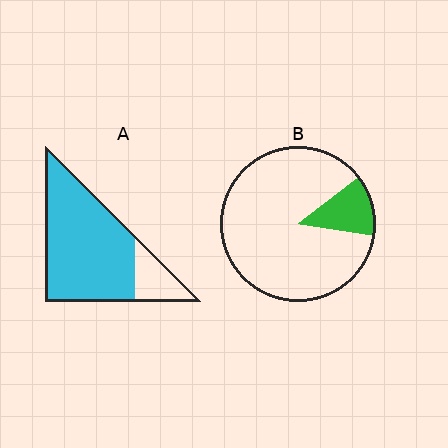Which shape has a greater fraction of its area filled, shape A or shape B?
Shape A.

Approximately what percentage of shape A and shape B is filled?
A is approximately 80% and B is approximately 15%.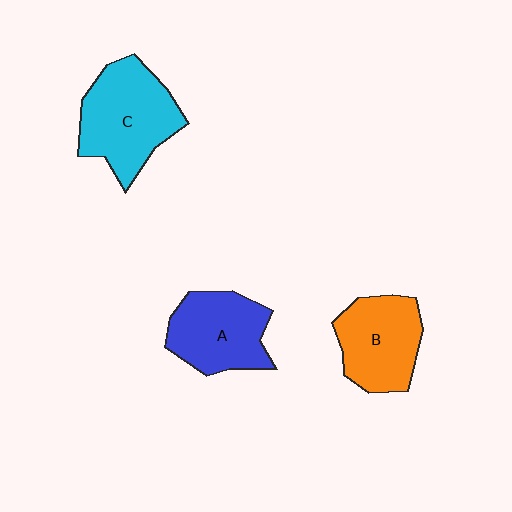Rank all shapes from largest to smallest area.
From largest to smallest: C (cyan), A (blue), B (orange).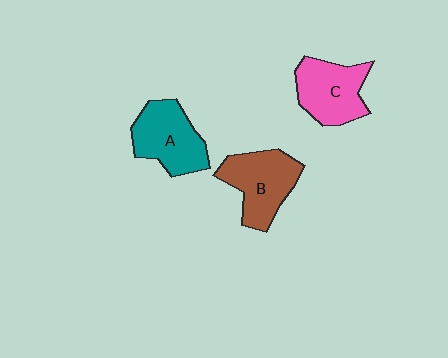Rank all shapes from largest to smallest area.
From largest to smallest: B (brown), A (teal), C (pink).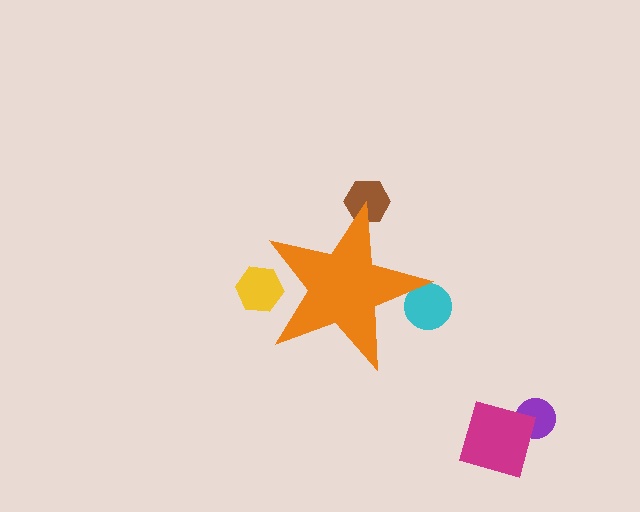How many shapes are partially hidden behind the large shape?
3 shapes are partially hidden.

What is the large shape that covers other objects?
An orange star.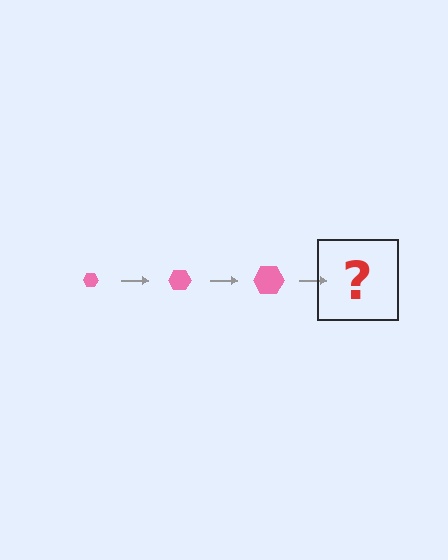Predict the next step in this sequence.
The next step is a pink hexagon, larger than the previous one.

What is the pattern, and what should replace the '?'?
The pattern is that the hexagon gets progressively larger each step. The '?' should be a pink hexagon, larger than the previous one.